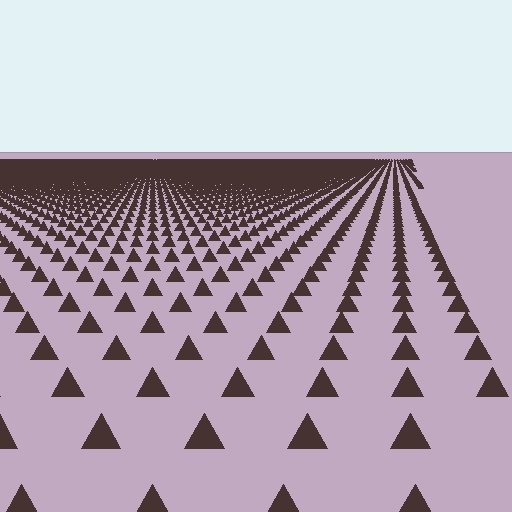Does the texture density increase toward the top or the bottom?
Density increases toward the top.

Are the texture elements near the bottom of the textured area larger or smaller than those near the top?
Larger. Near the bottom, elements are closer to the viewer and appear at a bigger on-screen size.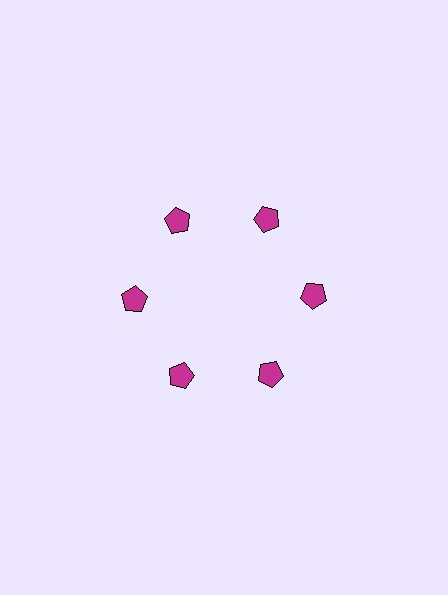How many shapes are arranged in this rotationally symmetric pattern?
There are 6 shapes, arranged in 6 groups of 1.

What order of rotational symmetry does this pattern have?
This pattern has 6-fold rotational symmetry.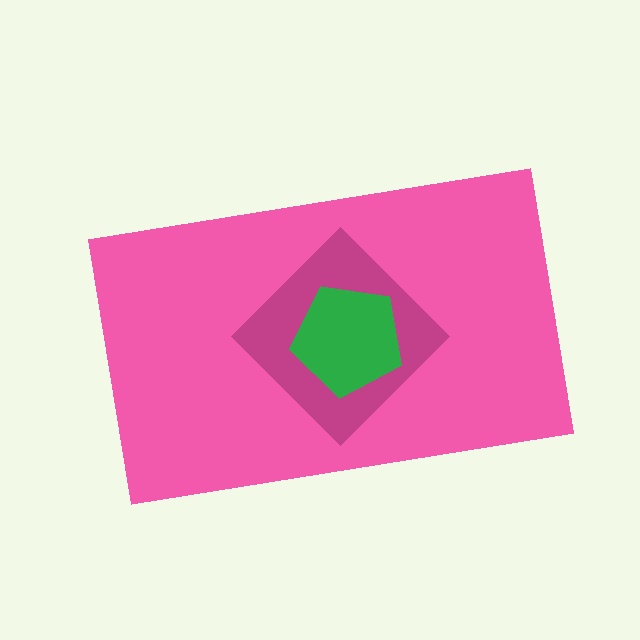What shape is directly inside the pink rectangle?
The magenta diamond.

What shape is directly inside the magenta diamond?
The green pentagon.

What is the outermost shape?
The pink rectangle.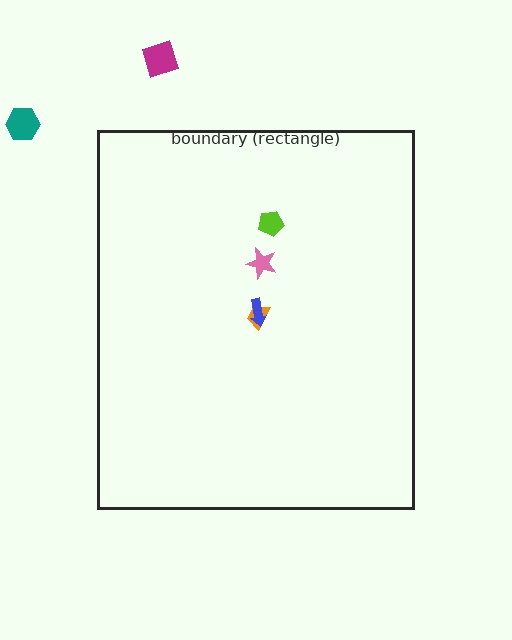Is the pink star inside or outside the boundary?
Inside.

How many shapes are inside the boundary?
4 inside, 2 outside.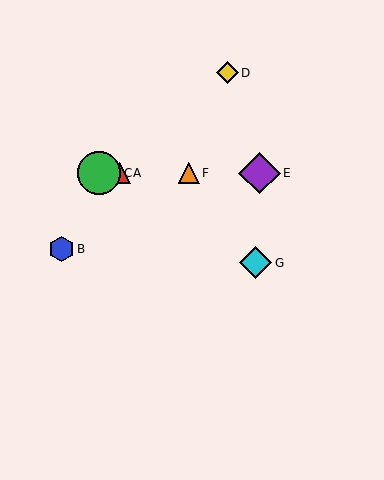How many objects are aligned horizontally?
4 objects (A, C, E, F) are aligned horizontally.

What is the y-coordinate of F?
Object F is at y≈173.